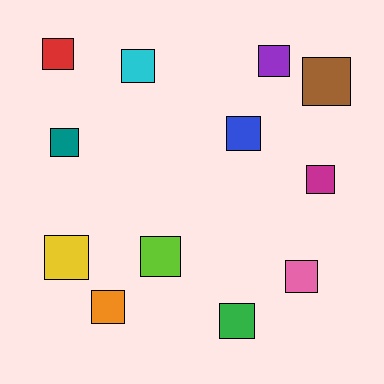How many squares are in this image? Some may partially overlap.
There are 12 squares.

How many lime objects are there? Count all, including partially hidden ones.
There is 1 lime object.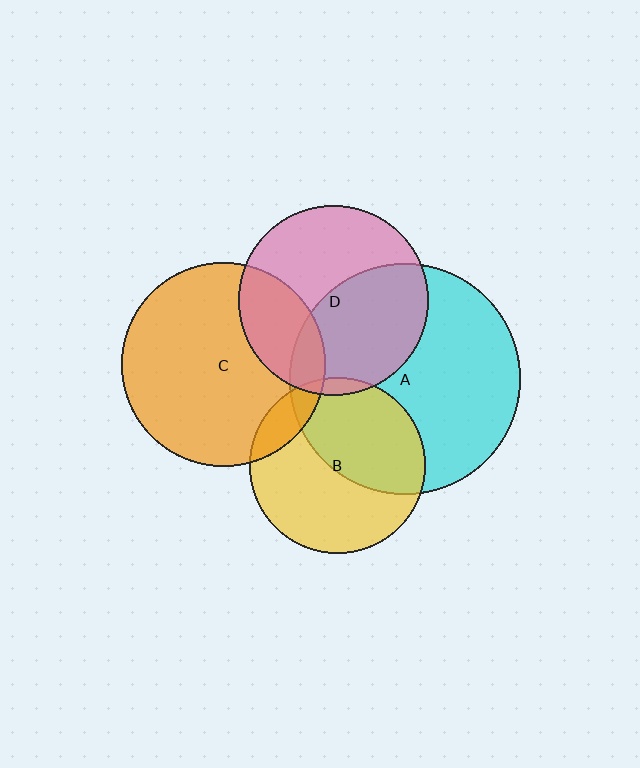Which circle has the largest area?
Circle A (cyan).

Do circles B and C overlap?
Yes.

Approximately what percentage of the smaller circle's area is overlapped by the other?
Approximately 10%.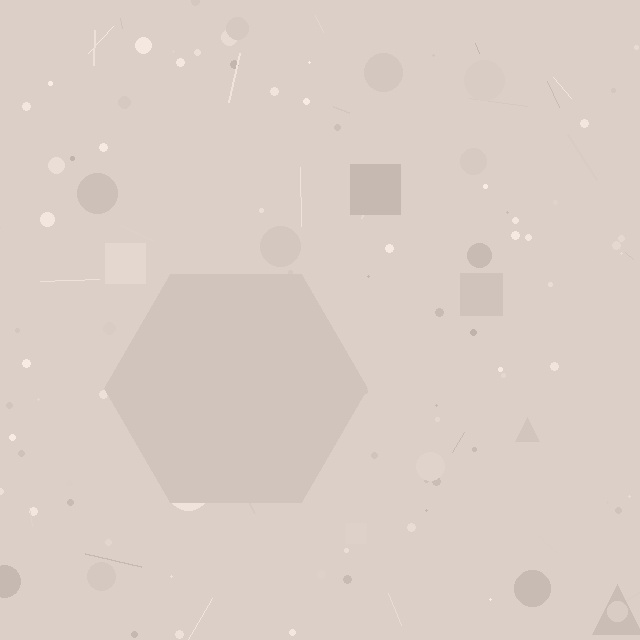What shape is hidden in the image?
A hexagon is hidden in the image.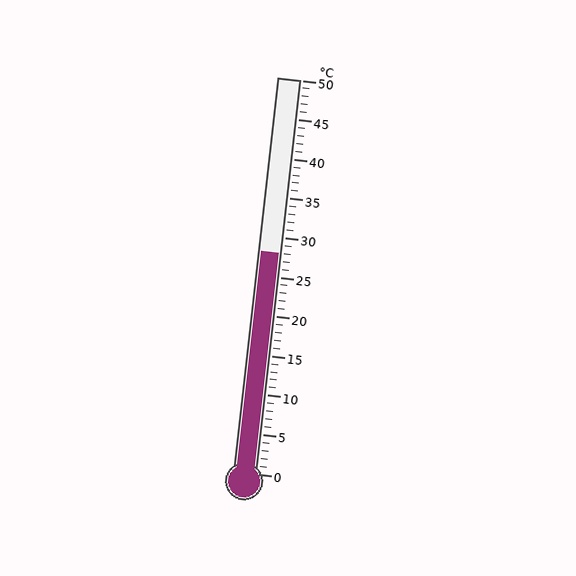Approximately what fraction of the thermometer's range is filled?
The thermometer is filled to approximately 55% of its range.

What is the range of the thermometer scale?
The thermometer scale ranges from 0°C to 50°C.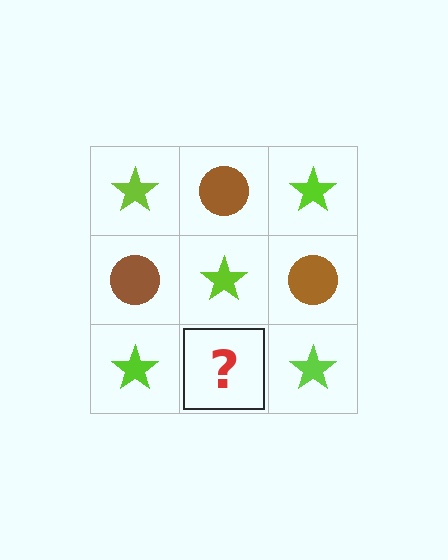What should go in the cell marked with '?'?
The missing cell should contain a brown circle.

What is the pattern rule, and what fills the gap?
The rule is that it alternates lime star and brown circle in a checkerboard pattern. The gap should be filled with a brown circle.